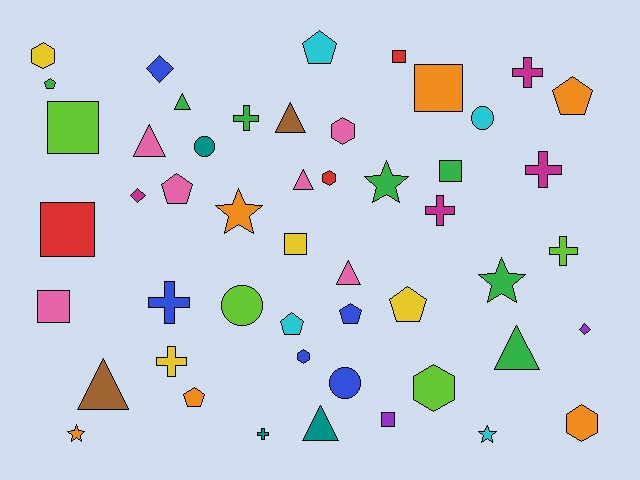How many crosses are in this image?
There are 8 crosses.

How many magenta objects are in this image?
There are 4 magenta objects.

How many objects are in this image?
There are 50 objects.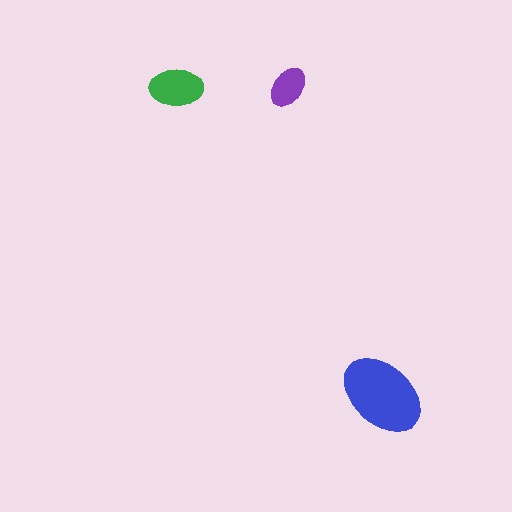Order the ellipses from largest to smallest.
the blue one, the green one, the purple one.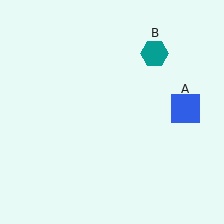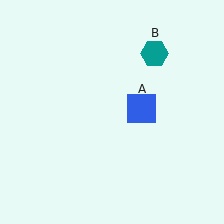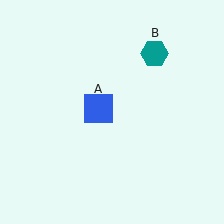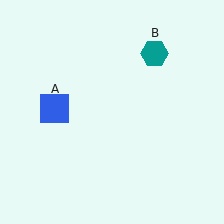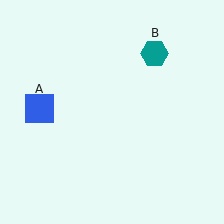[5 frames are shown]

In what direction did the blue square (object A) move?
The blue square (object A) moved left.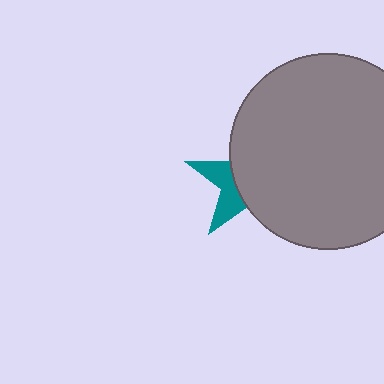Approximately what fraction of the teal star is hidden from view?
Roughly 67% of the teal star is hidden behind the gray circle.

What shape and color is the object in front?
The object in front is a gray circle.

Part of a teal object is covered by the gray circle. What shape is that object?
It is a star.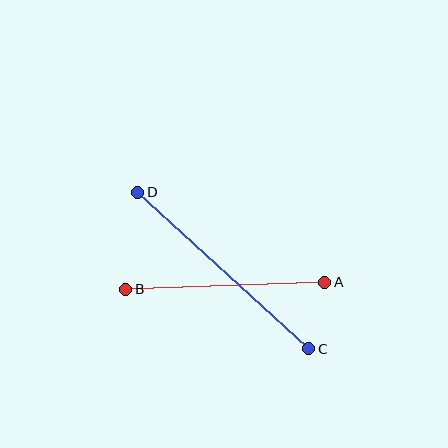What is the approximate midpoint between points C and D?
The midpoint is at approximately (223, 270) pixels.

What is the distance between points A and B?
The distance is approximately 199 pixels.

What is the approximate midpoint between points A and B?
The midpoint is at approximately (225, 286) pixels.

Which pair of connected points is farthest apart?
Points C and D are farthest apart.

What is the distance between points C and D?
The distance is approximately 232 pixels.